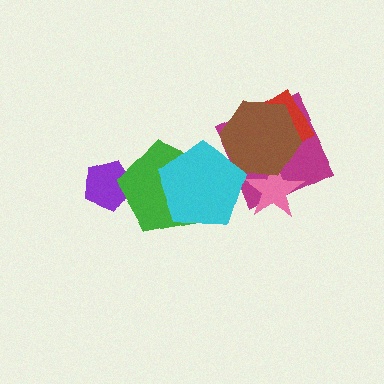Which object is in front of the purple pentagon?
The green pentagon is in front of the purple pentagon.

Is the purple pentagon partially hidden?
Yes, it is partially covered by another shape.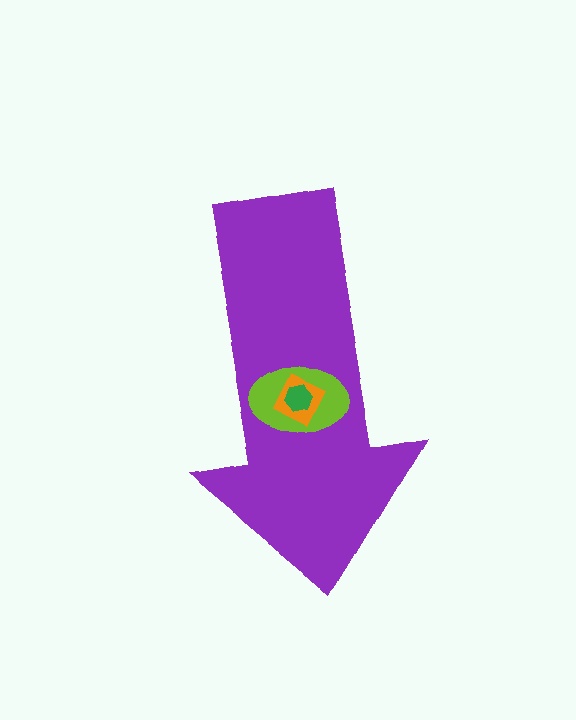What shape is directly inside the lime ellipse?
The orange square.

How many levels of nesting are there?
4.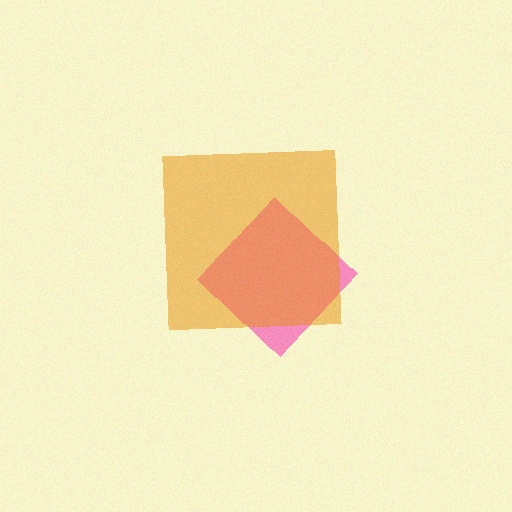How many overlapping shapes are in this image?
There are 2 overlapping shapes in the image.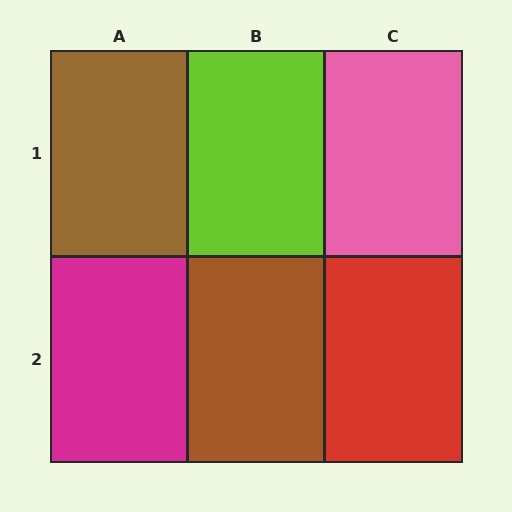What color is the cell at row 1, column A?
Brown.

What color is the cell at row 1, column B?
Lime.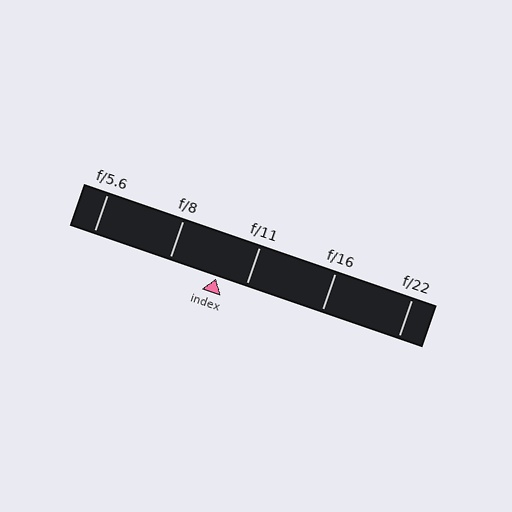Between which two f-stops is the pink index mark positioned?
The index mark is between f/8 and f/11.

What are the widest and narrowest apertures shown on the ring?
The widest aperture shown is f/5.6 and the narrowest is f/22.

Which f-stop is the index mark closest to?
The index mark is closest to f/11.